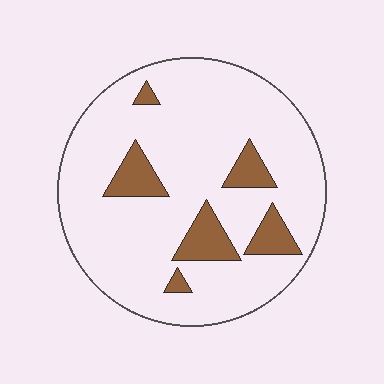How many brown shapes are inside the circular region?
6.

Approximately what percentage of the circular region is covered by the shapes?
Approximately 15%.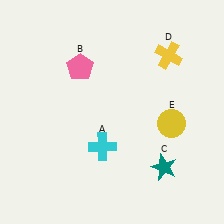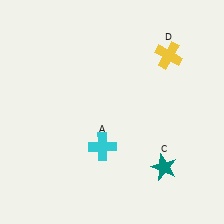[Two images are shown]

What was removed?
The yellow circle (E), the pink pentagon (B) were removed in Image 2.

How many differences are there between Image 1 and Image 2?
There are 2 differences between the two images.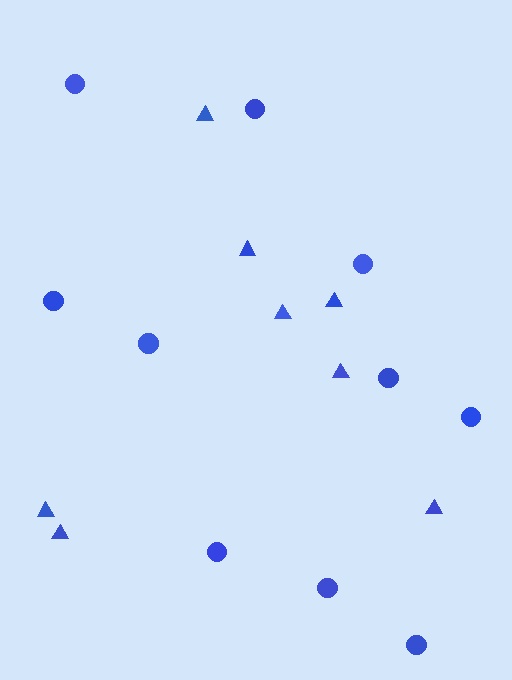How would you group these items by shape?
There are 2 groups: one group of circles (10) and one group of triangles (8).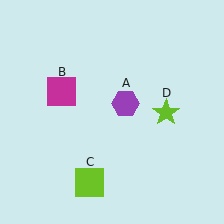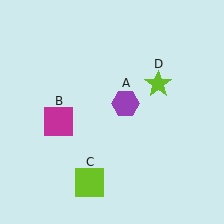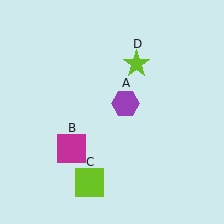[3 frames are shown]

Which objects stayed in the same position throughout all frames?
Purple hexagon (object A) and lime square (object C) remained stationary.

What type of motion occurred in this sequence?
The magenta square (object B), lime star (object D) rotated counterclockwise around the center of the scene.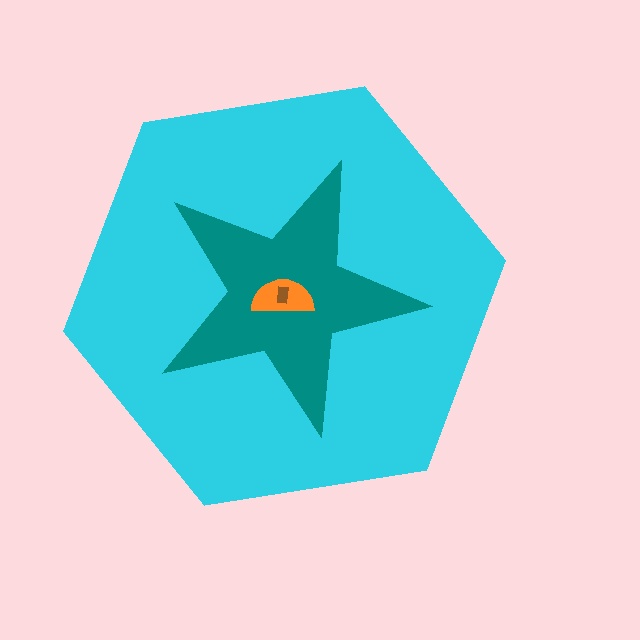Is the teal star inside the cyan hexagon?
Yes.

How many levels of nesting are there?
4.